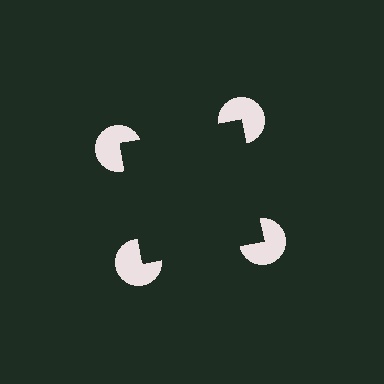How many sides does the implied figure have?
4 sides.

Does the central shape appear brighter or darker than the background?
It typically appears slightly darker than the background, even though no actual brightness change is drawn.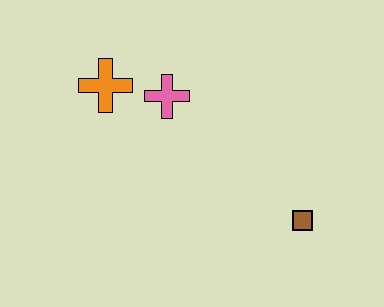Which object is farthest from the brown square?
The orange cross is farthest from the brown square.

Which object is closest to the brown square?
The pink cross is closest to the brown square.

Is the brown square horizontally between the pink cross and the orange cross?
No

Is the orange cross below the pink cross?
No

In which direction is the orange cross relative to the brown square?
The orange cross is to the left of the brown square.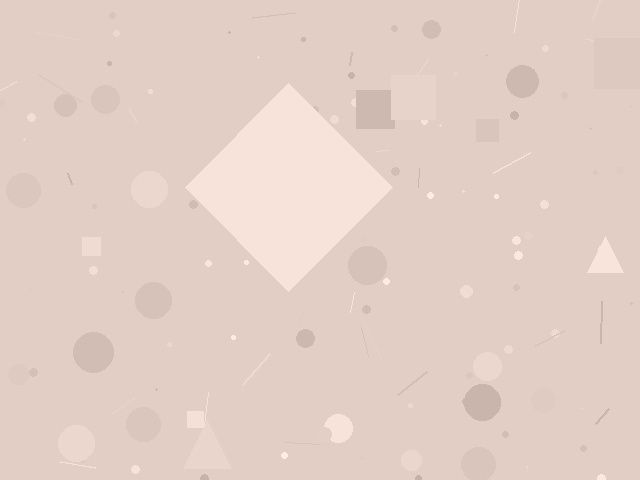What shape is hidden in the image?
A diamond is hidden in the image.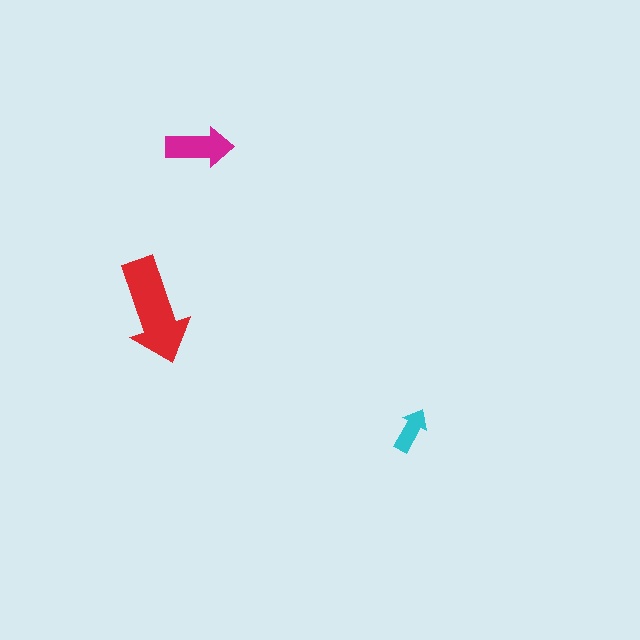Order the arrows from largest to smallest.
the red one, the magenta one, the cyan one.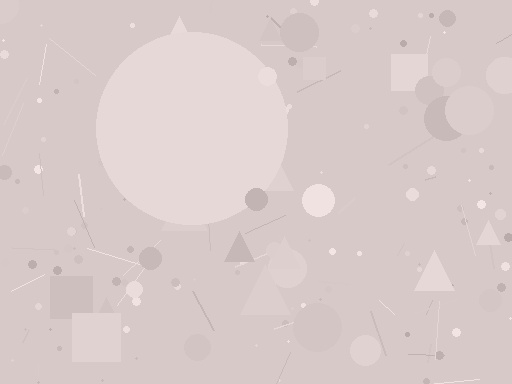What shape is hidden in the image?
A circle is hidden in the image.